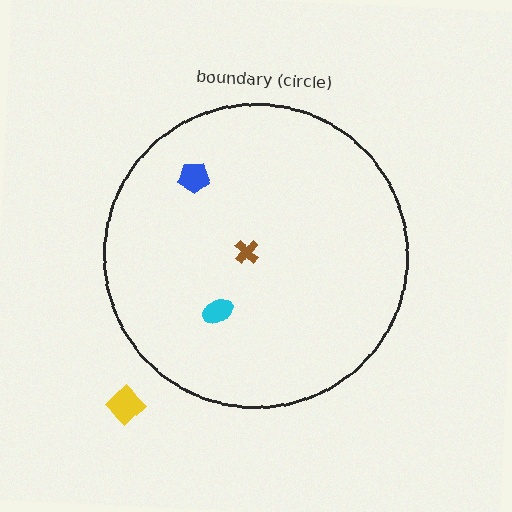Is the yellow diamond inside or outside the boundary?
Outside.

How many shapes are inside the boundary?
3 inside, 1 outside.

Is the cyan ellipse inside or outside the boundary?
Inside.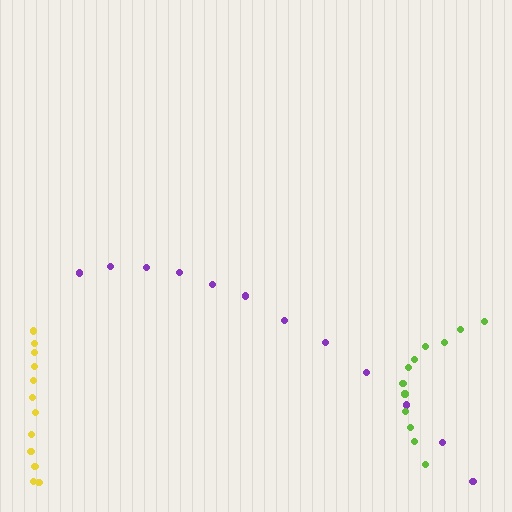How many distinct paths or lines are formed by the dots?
There are 3 distinct paths.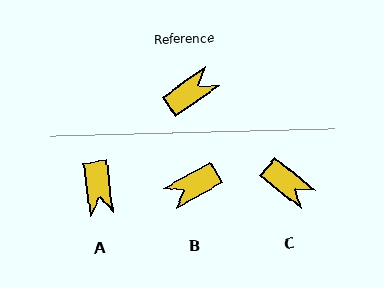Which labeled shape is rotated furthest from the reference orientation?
B, about 174 degrees away.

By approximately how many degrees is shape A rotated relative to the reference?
Approximately 119 degrees clockwise.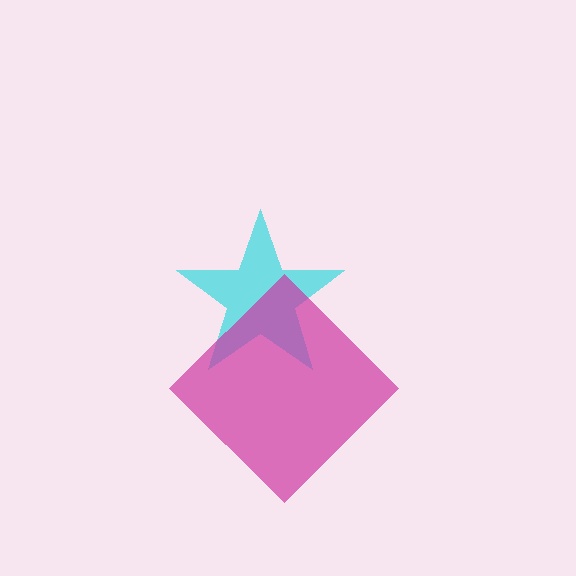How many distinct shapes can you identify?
There are 2 distinct shapes: a cyan star, a magenta diamond.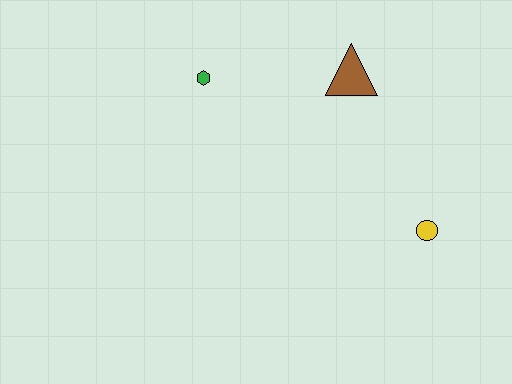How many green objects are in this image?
There is 1 green object.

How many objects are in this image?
There are 3 objects.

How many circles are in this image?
There is 1 circle.